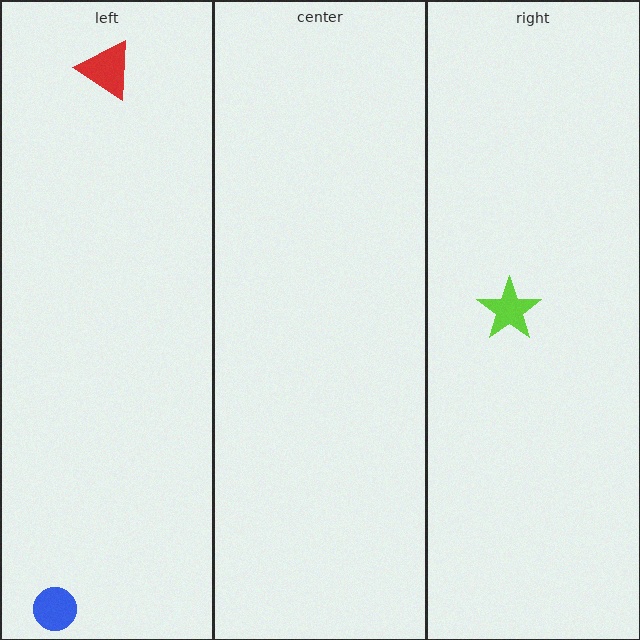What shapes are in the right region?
The lime star.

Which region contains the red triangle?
The left region.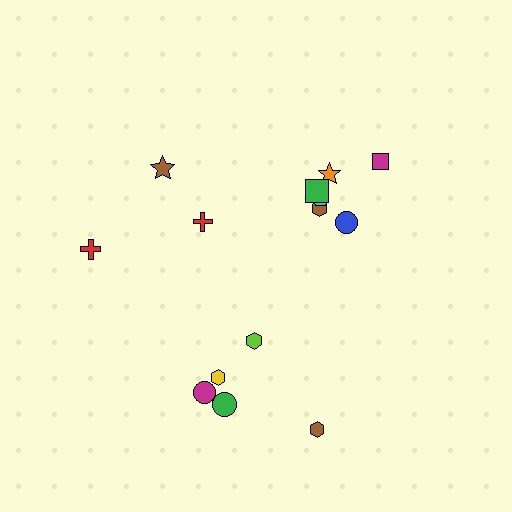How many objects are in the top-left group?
There are 3 objects.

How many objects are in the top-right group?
There are 6 objects.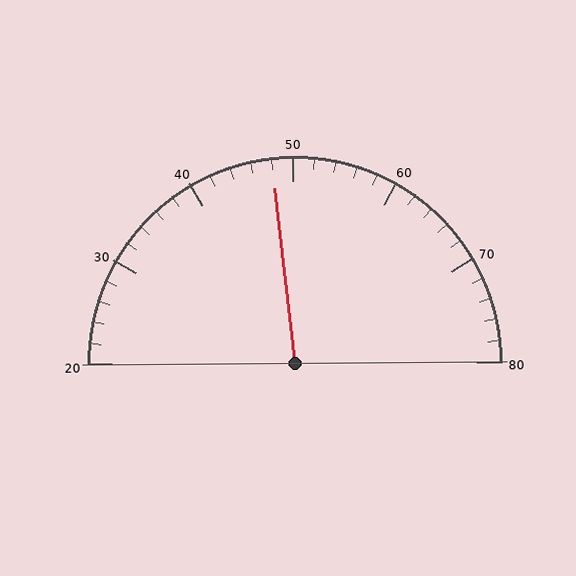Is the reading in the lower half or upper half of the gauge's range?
The reading is in the lower half of the range (20 to 80).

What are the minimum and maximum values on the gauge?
The gauge ranges from 20 to 80.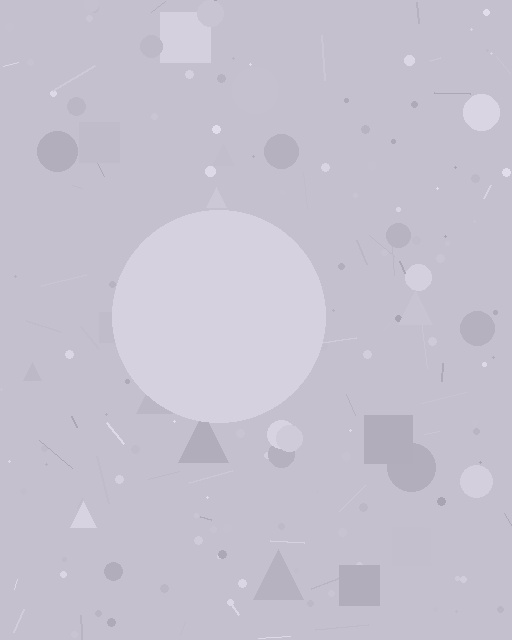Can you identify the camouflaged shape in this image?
The camouflaged shape is a circle.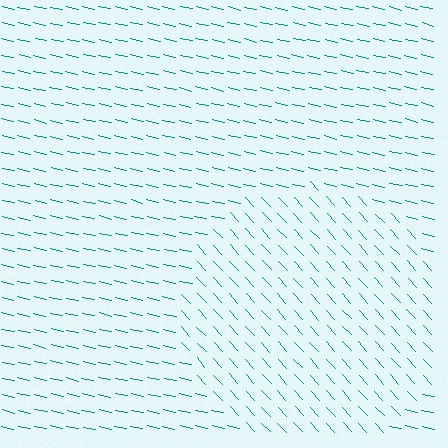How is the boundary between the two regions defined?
The boundary is defined purely by a change in line orientation (approximately 35 degrees difference). All lines are the same color and thickness.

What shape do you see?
I see a circle.